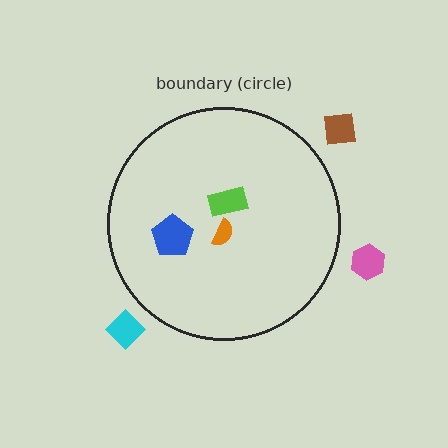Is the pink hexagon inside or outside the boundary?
Outside.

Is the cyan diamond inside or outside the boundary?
Outside.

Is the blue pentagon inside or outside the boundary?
Inside.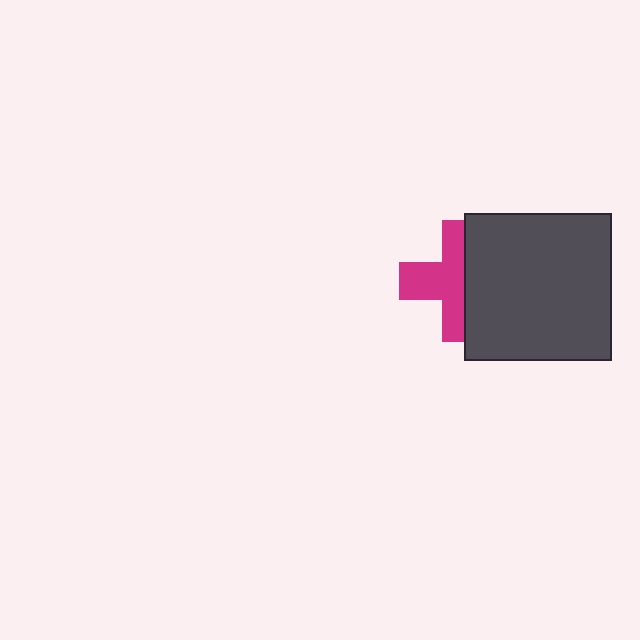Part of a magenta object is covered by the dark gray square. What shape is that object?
It is a cross.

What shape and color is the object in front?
The object in front is a dark gray square.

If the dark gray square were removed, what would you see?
You would see the complete magenta cross.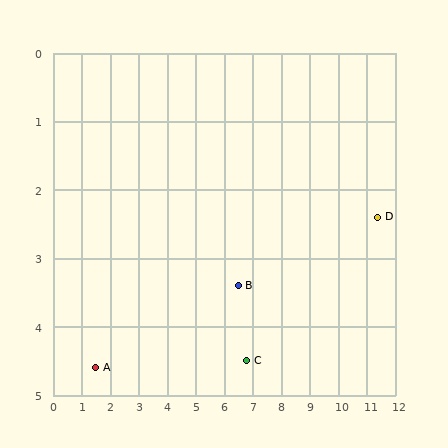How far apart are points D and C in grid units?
Points D and C are about 5.1 grid units apart.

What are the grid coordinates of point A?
Point A is at approximately (1.5, 4.6).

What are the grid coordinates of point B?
Point B is at approximately (6.5, 3.4).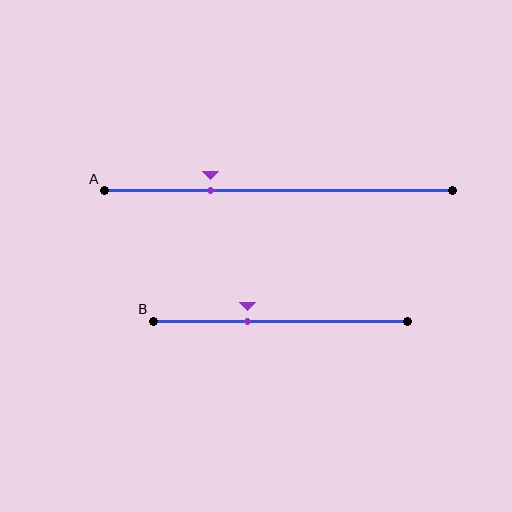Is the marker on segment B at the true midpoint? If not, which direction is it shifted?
No, the marker on segment B is shifted to the left by about 13% of the segment length.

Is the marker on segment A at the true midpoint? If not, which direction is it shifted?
No, the marker on segment A is shifted to the left by about 20% of the segment length.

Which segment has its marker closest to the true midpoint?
Segment B has its marker closest to the true midpoint.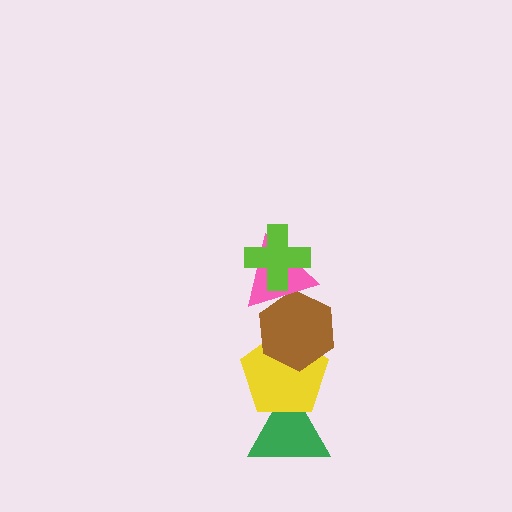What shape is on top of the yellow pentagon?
The brown hexagon is on top of the yellow pentagon.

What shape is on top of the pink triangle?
The lime cross is on top of the pink triangle.